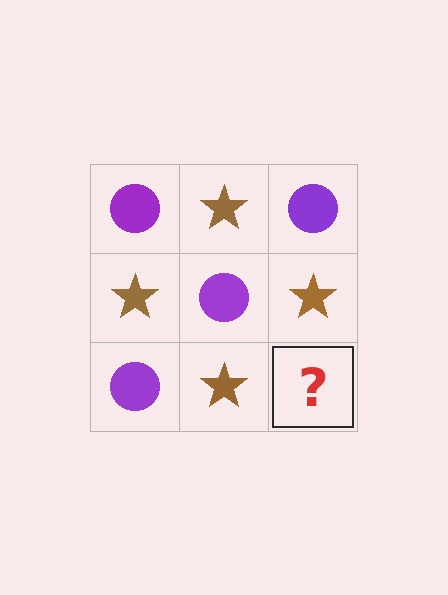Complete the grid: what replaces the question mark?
The question mark should be replaced with a purple circle.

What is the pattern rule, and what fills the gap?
The rule is that it alternates purple circle and brown star in a checkerboard pattern. The gap should be filled with a purple circle.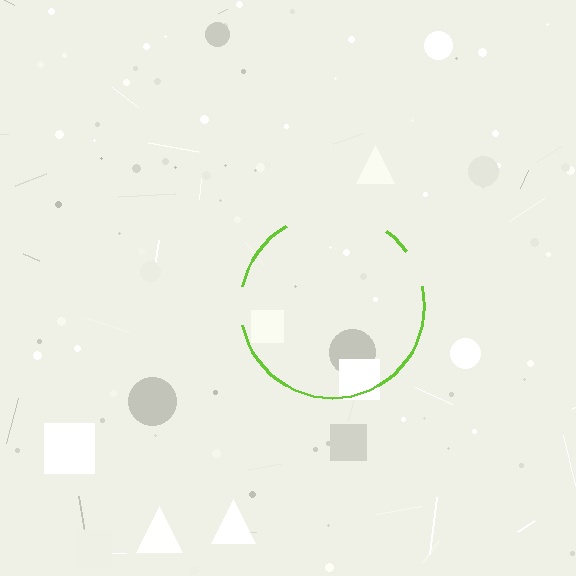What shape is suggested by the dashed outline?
The dashed outline suggests a circle.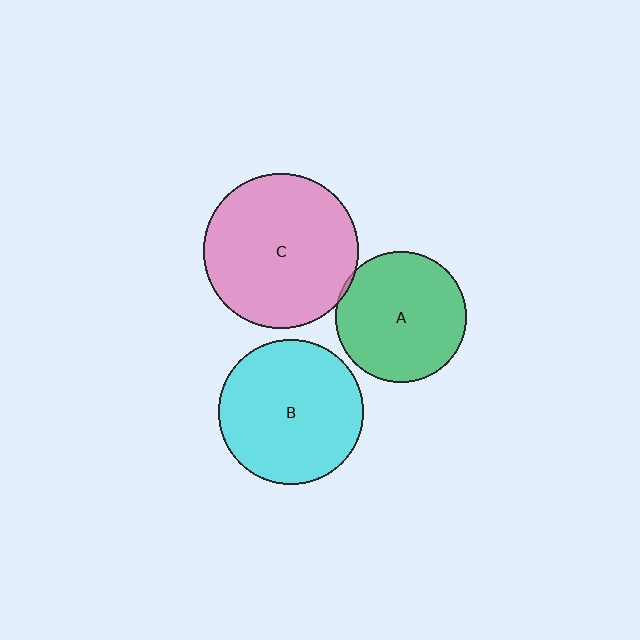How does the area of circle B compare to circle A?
Approximately 1.2 times.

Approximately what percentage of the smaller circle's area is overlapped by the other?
Approximately 5%.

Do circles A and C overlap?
Yes.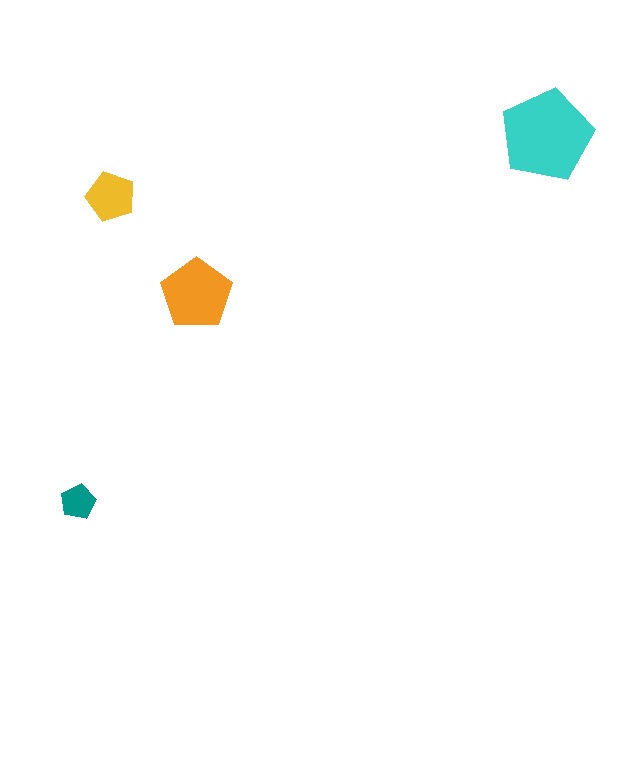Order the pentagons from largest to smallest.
the cyan one, the orange one, the yellow one, the teal one.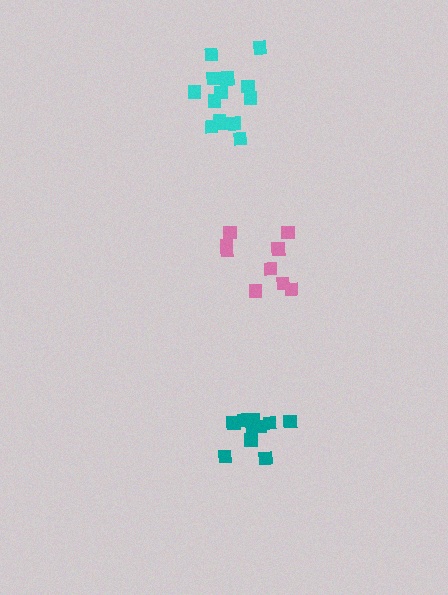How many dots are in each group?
Group 1: 15 dots, Group 2: 11 dots, Group 3: 9 dots (35 total).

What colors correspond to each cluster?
The clusters are colored: cyan, teal, pink.